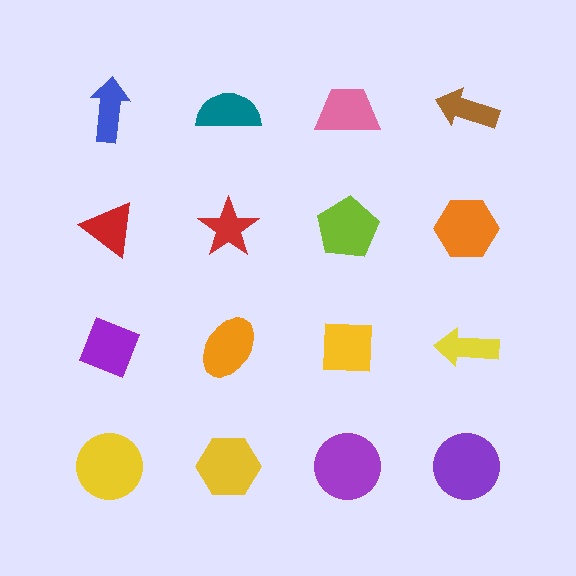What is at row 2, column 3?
A lime pentagon.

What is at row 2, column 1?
A red triangle.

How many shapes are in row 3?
4 shapes.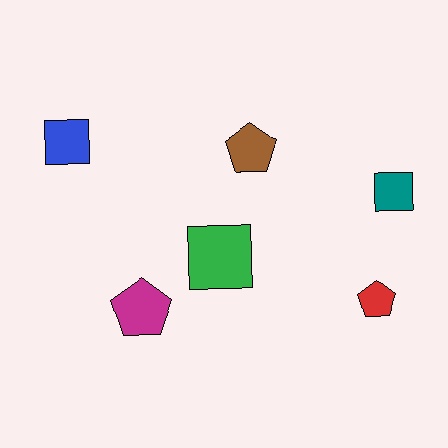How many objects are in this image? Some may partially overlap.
There are 6 objects.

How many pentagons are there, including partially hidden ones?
There are 3 pentagons.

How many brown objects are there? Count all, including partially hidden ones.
There is 1 brown object.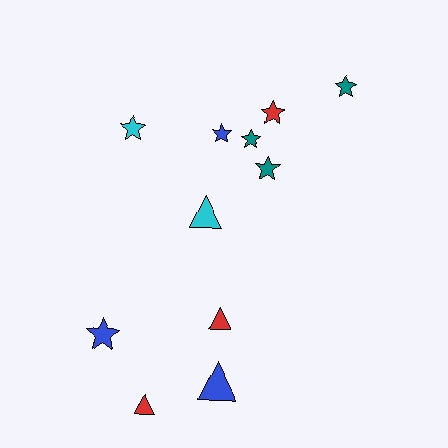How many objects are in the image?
There are 11 objects.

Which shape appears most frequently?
Star, with 7 objects.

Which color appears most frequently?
Teal, with 3 objects.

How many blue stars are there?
There are 2 blue stars.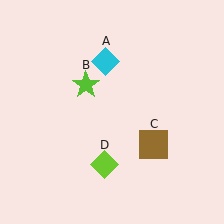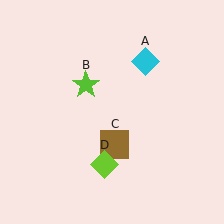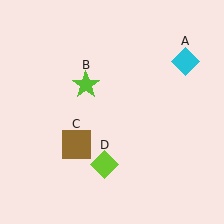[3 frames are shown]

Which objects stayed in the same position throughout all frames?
Lime star (object B) and lime diamond (object D) remained stationary.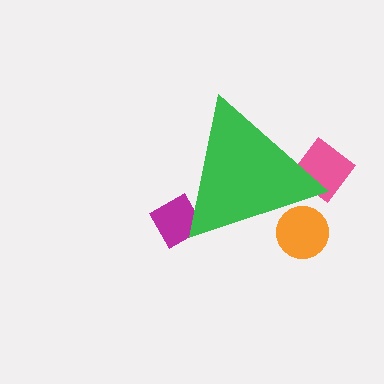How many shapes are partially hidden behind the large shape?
3 shapes are partially hidden.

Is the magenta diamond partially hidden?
Yes, the magenta diamond is partially hidden behind the green triangle.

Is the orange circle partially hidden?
Yes, the orange circle is partially hidden behind the green triangle.